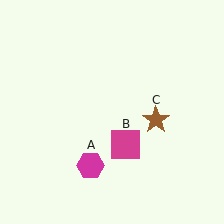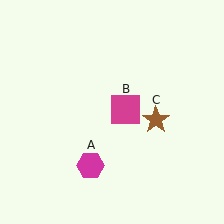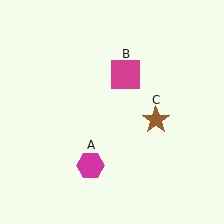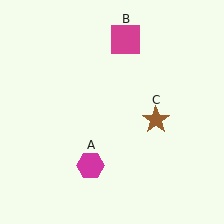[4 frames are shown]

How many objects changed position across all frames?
1 object changed position: magenta square (object B).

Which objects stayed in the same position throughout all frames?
Magenta hexagon (object A) and brown star (object C) remained stationary.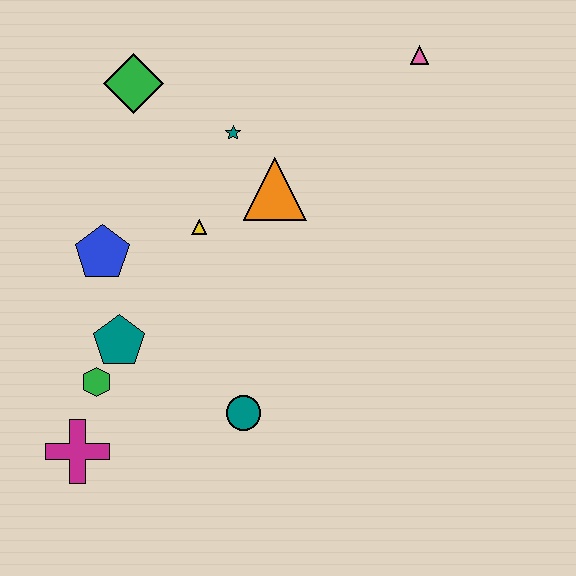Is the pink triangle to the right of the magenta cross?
Yes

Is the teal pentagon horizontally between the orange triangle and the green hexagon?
Yes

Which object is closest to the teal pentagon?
The green hexagon is closest to the teal pentagon.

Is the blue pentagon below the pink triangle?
Yes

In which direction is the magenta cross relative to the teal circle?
The magenta cross is to the left of the teal circle.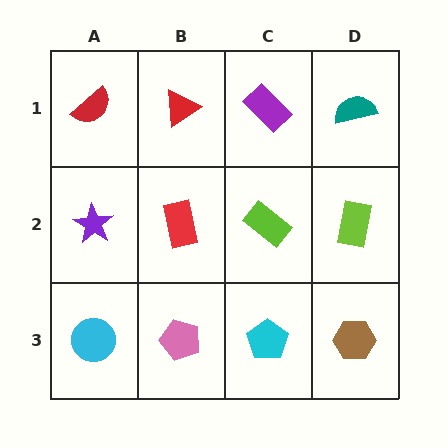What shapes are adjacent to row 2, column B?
A red triangle (row 1, column B), a pink pentagon (row 3, column B), a purple star (row 2, column A), a lime rectangle (row 2, column C).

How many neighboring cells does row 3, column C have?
3.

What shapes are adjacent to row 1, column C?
A lime rectangle (row 2, column C), a red triangle (row 1, column B), a teal semicircle (row 1, column D).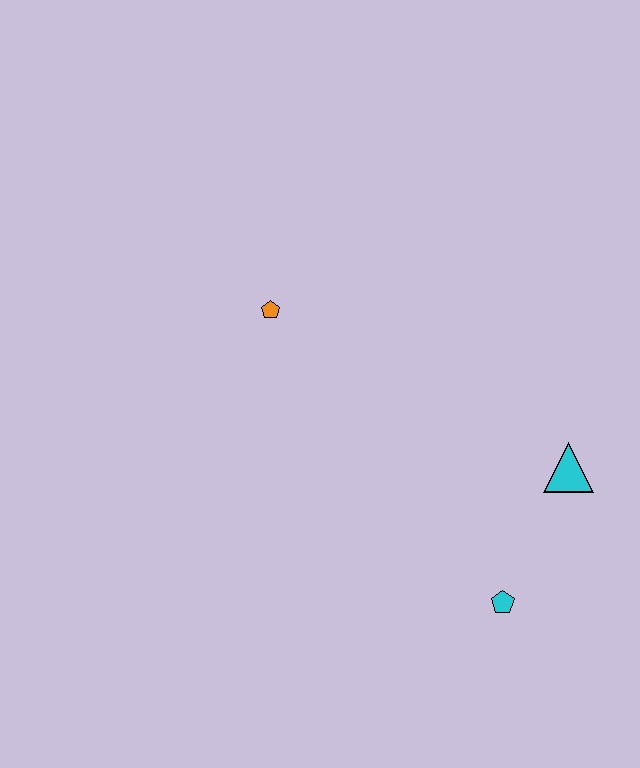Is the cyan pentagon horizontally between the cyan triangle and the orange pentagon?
Yes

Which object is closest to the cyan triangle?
The cyan pentagon is closest to the cyan triangle.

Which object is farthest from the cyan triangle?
The orange pentagon is farthest from the cyan triangle.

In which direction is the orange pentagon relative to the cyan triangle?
The orange pentagon is to the left of the cyan triangle.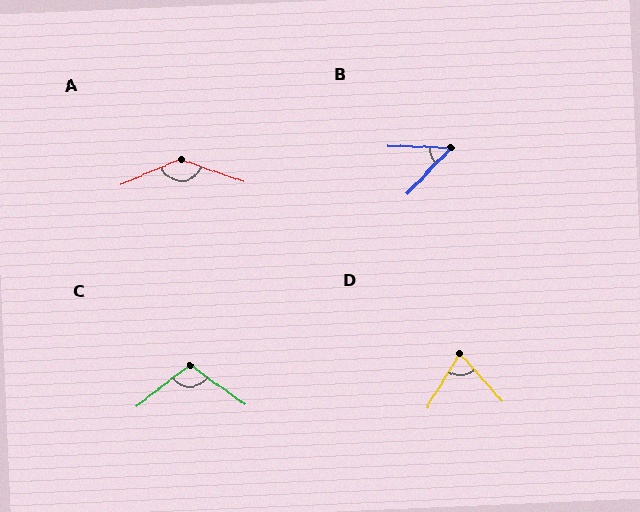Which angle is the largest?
A, at approximately 137 degrees.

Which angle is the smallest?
B, at approximately 49 degrees.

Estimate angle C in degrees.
Approximately 106 degrees.